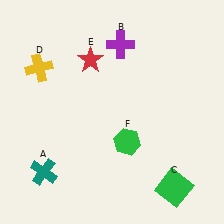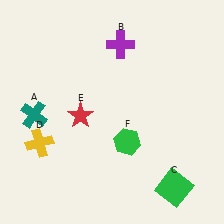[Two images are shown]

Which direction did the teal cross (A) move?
The teal cross (A) moved up.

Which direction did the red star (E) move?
The red star (E) moved down.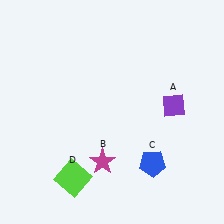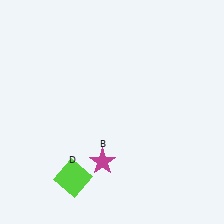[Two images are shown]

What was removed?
The purple diamond (A), the blue pentagon (C) were removed in Image 2.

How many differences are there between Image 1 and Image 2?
There are 2 differences between the two images.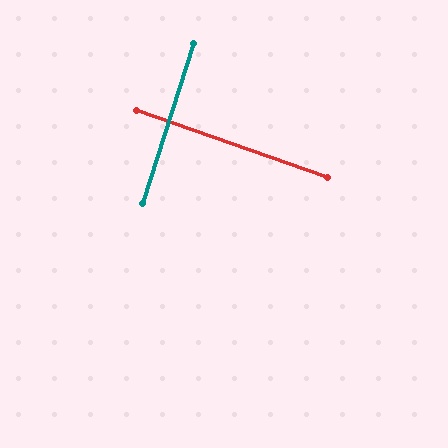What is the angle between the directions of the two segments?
Approximately 89 degrees.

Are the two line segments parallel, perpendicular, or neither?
Perpendicular — they meet at approximately 89°.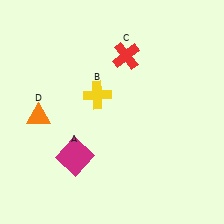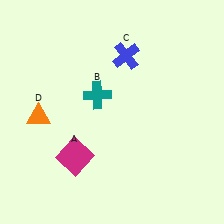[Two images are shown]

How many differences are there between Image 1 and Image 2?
There are 2 differences between the two images.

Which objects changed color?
B changed from yellow to teal. C changed from red to blue.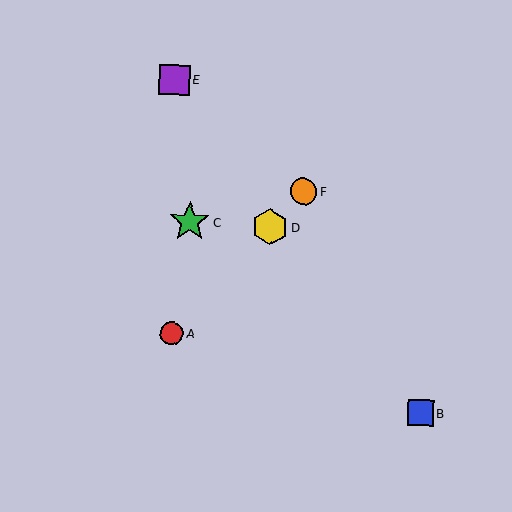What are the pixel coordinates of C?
Object C is at (190, 222).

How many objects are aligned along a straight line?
3 objects (A, D, F) are aligned along a straight line.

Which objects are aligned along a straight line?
Objects A, D, F are aligned along a straight line.